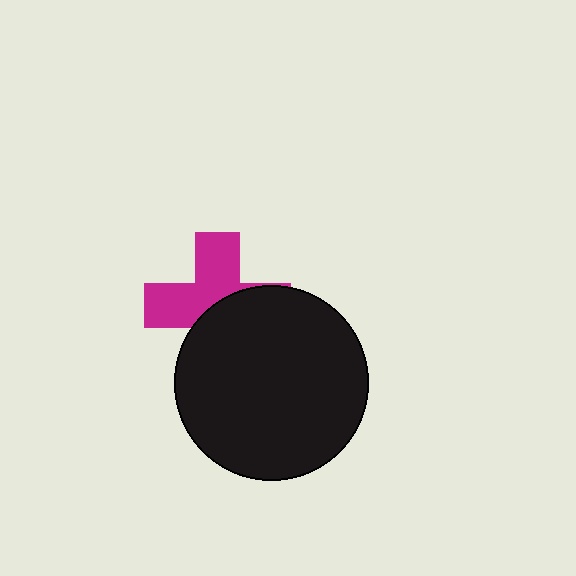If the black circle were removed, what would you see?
You would see the complete magenta cross.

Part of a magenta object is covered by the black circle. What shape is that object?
It is a cross.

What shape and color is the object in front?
The object in front is a black circle.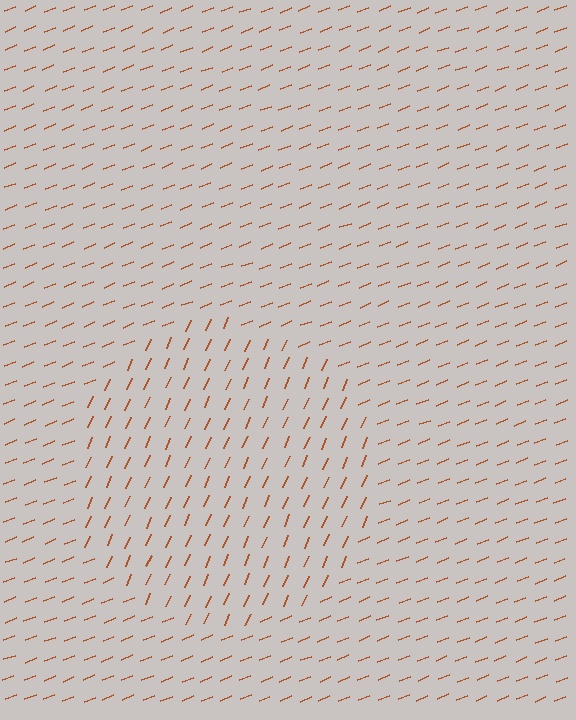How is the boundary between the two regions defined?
The boundary is defined purely by a change in line orientation (approximately 45 degrees difference). All lines are the same color and thickness.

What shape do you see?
I see a circle.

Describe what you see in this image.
The image is filled with small brown line segments. A circle region in the image has lines oriented differently from the surrounding lines, creating a visible texture boundary.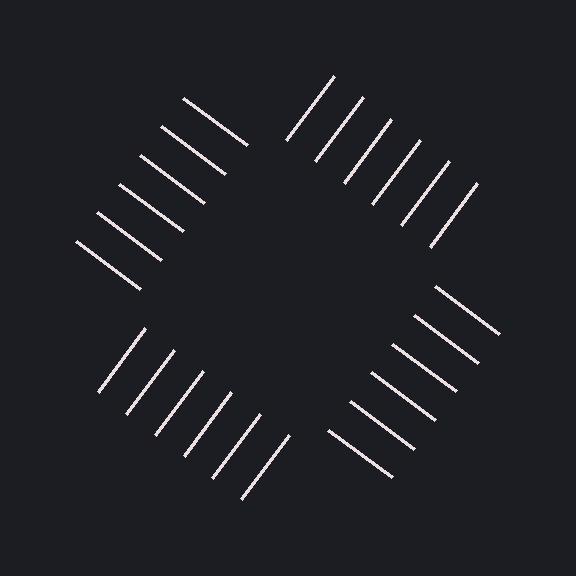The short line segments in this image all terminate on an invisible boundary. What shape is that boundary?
An illusory square — the line segments terminate on its edges but no continuous stroke is drawn.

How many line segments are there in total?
24 — 6 along each of the 4 edges.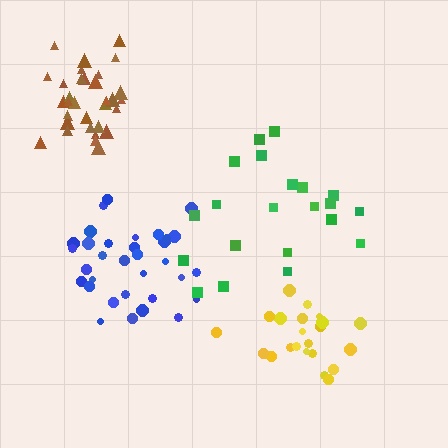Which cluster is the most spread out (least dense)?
Green.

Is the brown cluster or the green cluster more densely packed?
Brown.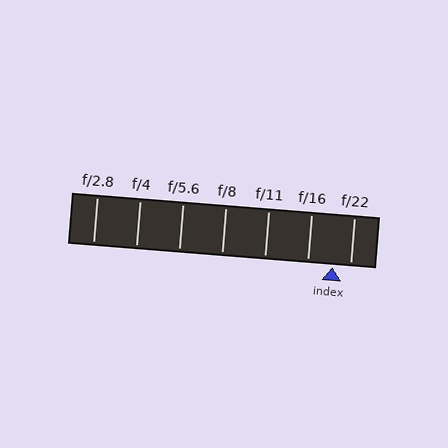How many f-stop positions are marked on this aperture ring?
There are 7 f-stop positions marked.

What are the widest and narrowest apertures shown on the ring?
The widest aperture shown is f/2.8 and the narrowest is f/22.